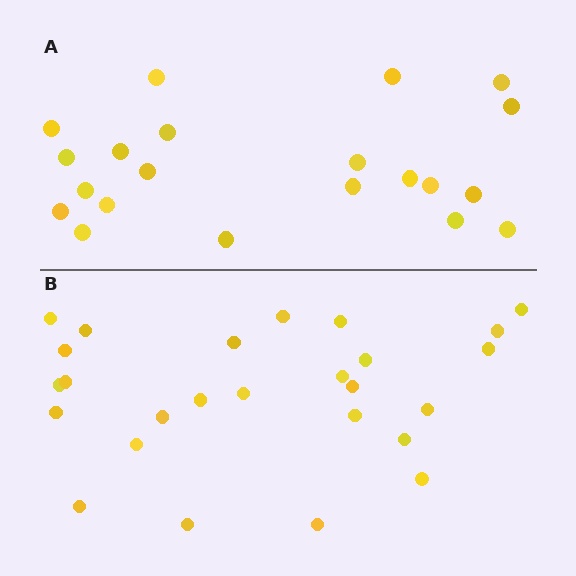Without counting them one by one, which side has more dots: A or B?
Region B (the bottom region) has more dots.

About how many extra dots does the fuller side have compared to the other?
Region B has about 5 more dots than region A.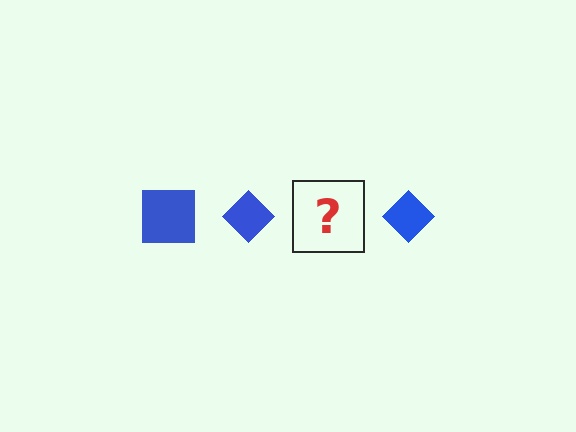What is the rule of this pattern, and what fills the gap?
The rule is that the pattern cycles through square, diamond shapes in blue. The gap should be filled with a blue square.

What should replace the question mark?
The question mark should be replaced with a blue square.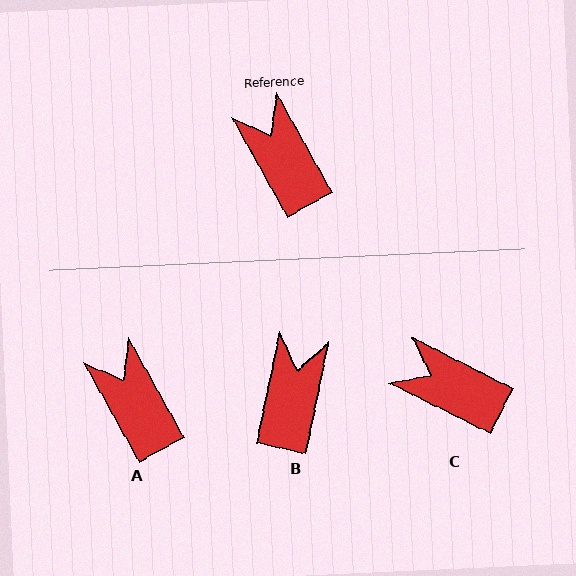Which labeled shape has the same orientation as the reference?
A.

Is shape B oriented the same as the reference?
No, it is off by about 41 degrees.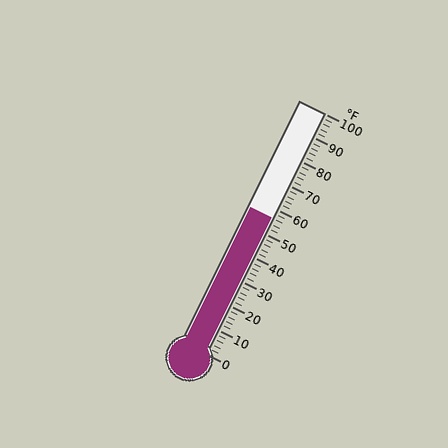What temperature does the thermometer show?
The thermometer shows approximately 56°F.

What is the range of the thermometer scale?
The thermometer scale ranges from 0°F to 100°F.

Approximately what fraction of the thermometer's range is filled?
The thermometer is filled to approximately 55% of its range.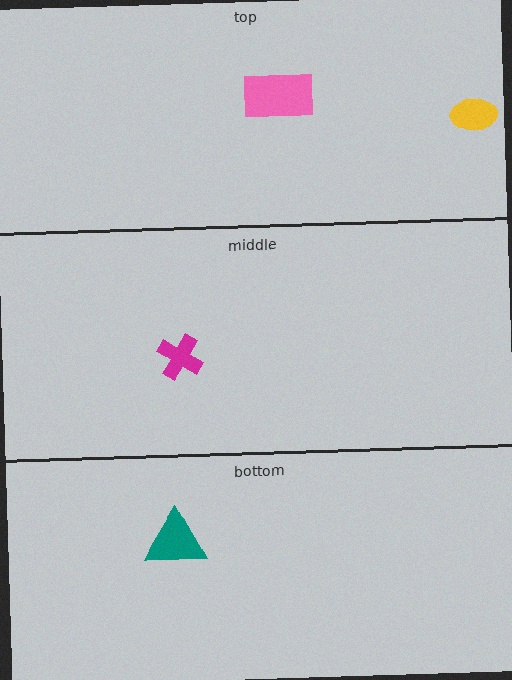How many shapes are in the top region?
2.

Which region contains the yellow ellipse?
The top region.